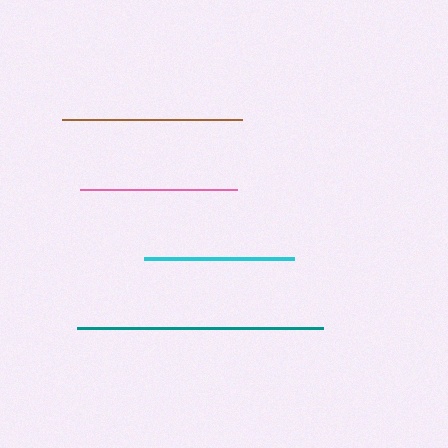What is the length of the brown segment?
The brown segment is approximately 180 pixels long.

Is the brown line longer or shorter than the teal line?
The teal line is longer than the brown line.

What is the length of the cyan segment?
The cyan segment is approximately 150 pixels long.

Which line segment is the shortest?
The cyan line is the shortest at approximately 150 pixels.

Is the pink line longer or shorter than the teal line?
The teal line is longer than the pink line.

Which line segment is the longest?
The teal line is the longest at approximately 246 pixels.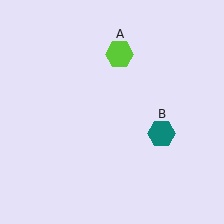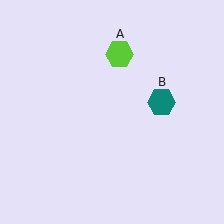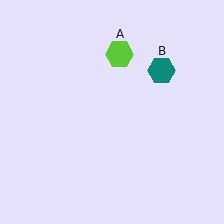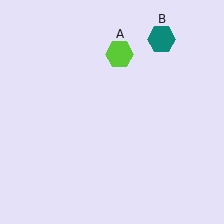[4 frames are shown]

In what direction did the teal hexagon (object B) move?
The teal hexagon (object B) moved up.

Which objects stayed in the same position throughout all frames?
Lime hexagon (object A) remained stationary.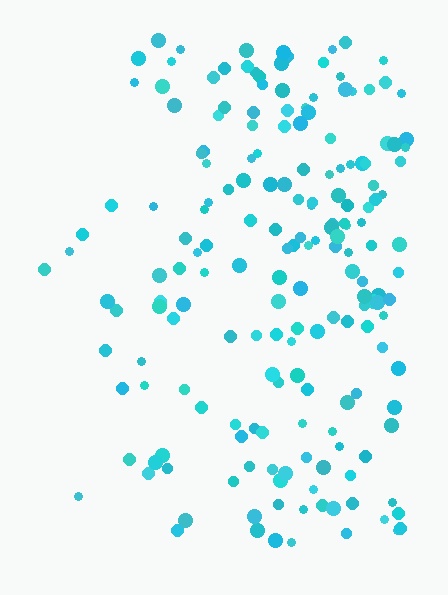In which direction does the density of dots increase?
From left to right, with the right side densest.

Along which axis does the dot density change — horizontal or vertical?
Horizontal.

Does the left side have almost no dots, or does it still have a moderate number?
Still a moderate number, just noticeably fewer than the right.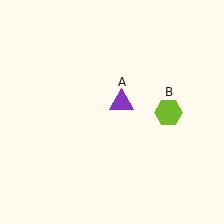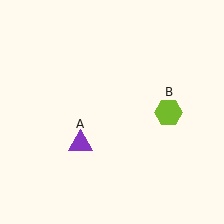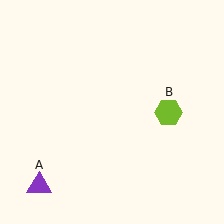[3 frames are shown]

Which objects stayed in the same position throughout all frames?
Lime hexagon (object B) remained stationary.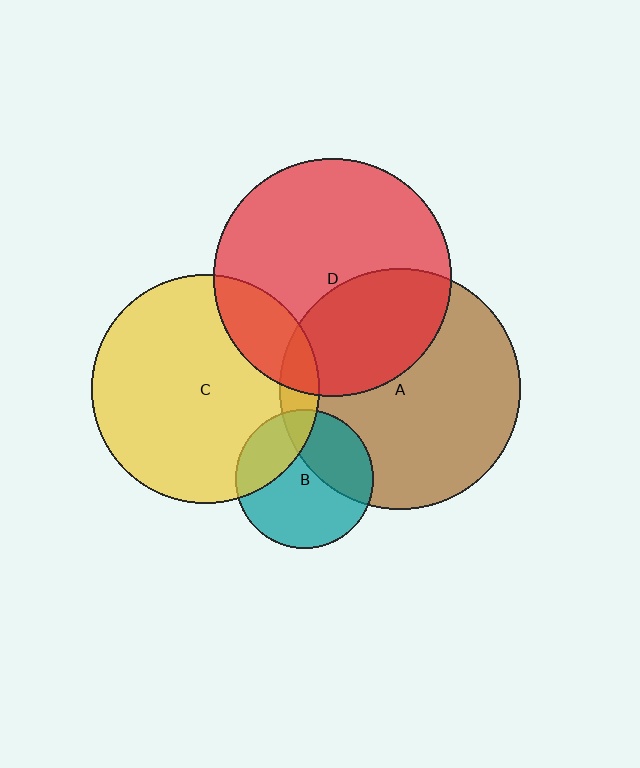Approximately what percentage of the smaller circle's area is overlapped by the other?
Approximately 35%.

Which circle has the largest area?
Circle A (brown).